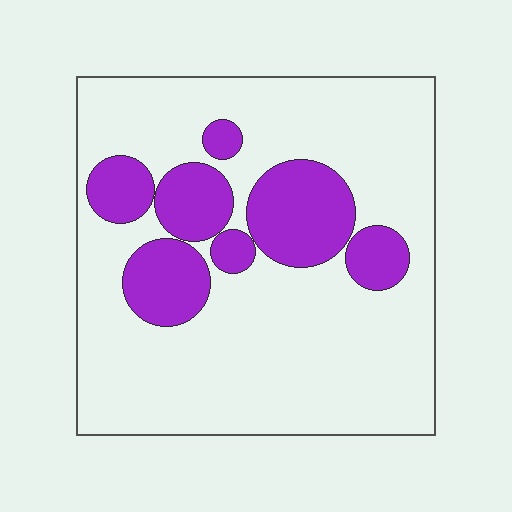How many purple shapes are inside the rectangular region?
7.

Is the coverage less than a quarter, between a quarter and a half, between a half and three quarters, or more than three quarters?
Less than a quarter.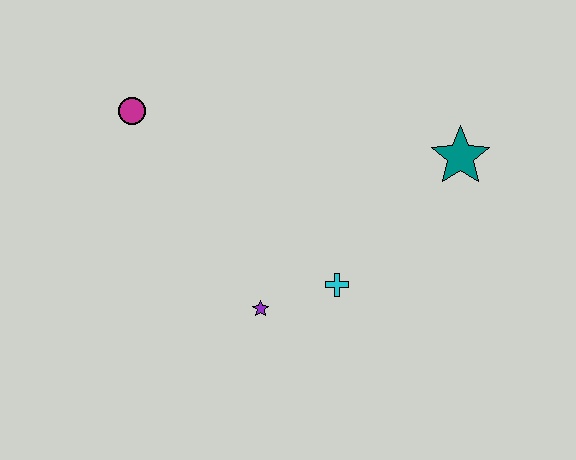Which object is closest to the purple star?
The cyan cross is closest to the purple star.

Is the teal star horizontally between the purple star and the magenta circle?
No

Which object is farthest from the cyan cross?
The magenta circle is farthest from the cyan cross.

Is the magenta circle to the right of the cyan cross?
No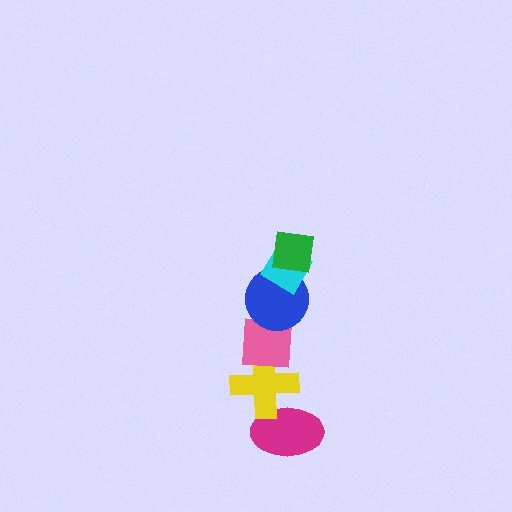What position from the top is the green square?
The green square is 1st from the top.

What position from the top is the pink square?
The pink square is 4th from the top.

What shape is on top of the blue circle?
The cyan diamond is on top of the blue circle.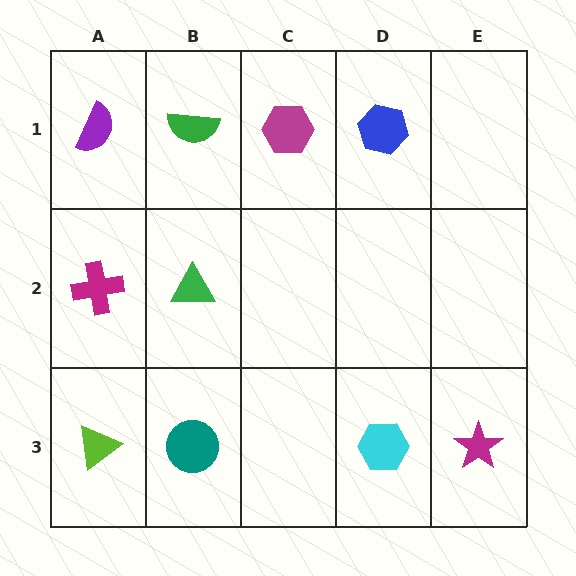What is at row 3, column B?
A teal circle.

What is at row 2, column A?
A magenta cross.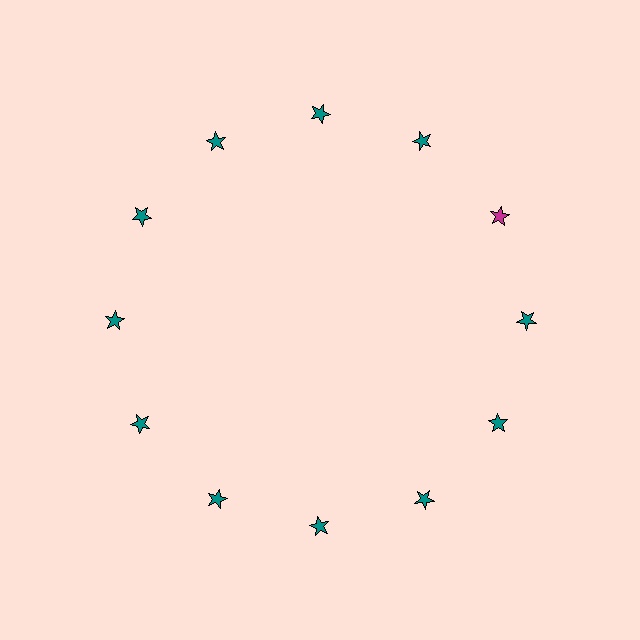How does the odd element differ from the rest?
It has a different color: magenta instead of teal.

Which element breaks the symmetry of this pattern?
The magenta star at roughly the 2 o'clock position breaks the symmetry. All other shapes are teal stars.